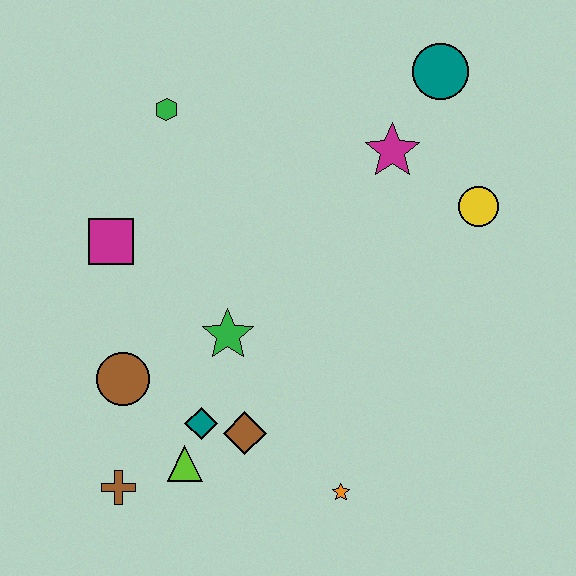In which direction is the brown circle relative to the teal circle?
The brown circle is to the left of the teal circle.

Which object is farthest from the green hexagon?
The orange star is farthest from the green hexagon.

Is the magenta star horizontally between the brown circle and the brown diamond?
No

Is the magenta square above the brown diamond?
Yes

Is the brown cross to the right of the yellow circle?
No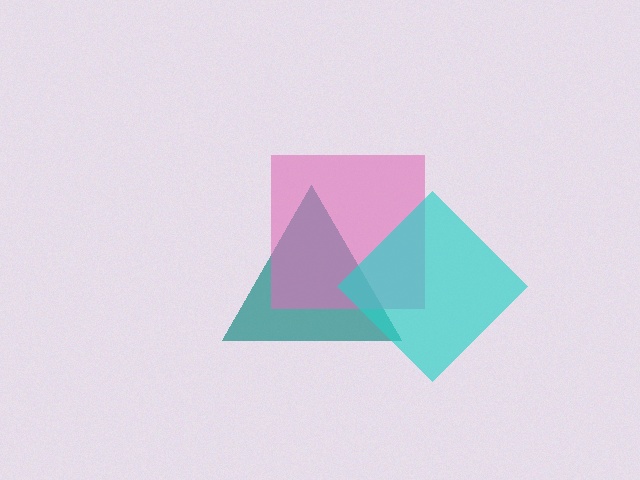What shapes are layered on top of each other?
The layered shapes are: a teal triangle, a pink square, a cyan diamond.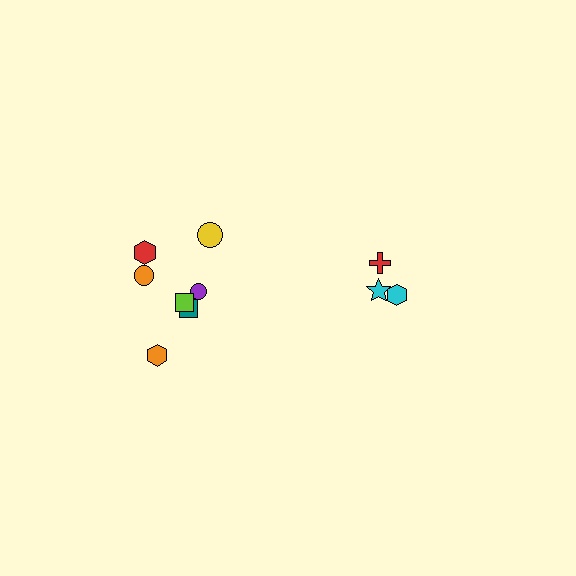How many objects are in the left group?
There are 7 objects.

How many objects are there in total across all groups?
There are 10 objects.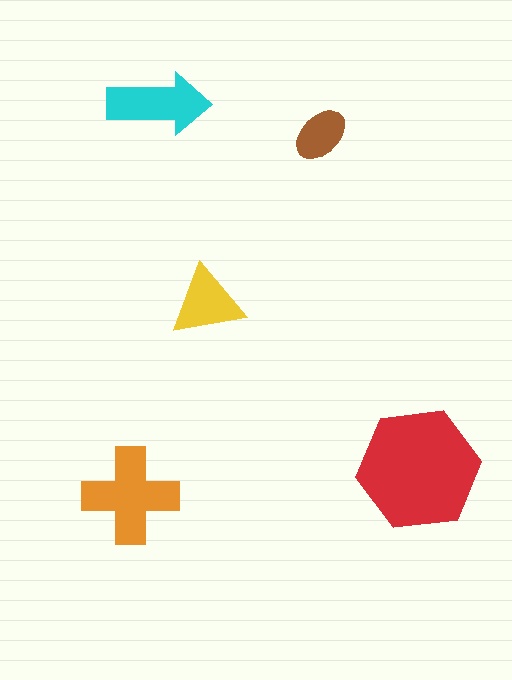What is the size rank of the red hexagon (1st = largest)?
1st.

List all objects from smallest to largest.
The brown ellipse, the yellow triangle, the cyan arrow, the orange cross, the red hexagon.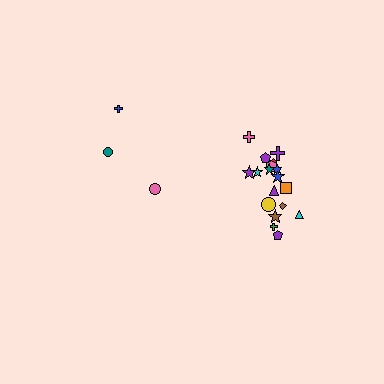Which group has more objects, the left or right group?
The right group.